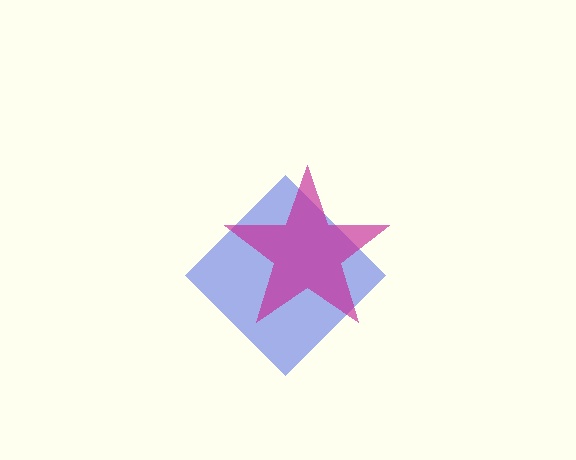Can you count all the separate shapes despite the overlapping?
Yes, there are 2 separate shapes.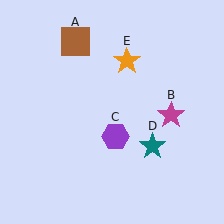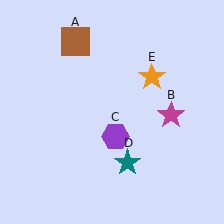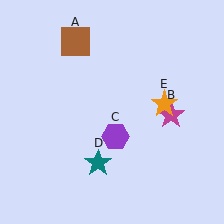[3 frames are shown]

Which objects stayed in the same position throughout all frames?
Brown square (object A) and magenta star (object B) and purple hexagon (object C) remained stationary.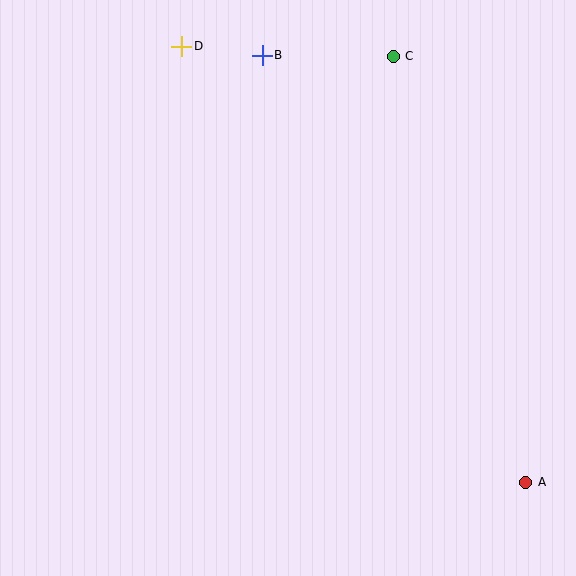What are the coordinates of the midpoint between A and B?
The midpoint between A and B is at (394, 269).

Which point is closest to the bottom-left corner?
Point A is closest to the bottom-left corner.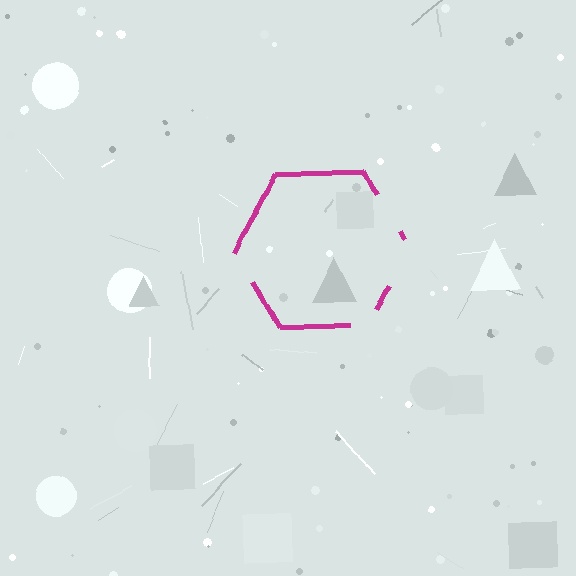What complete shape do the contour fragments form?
The contour fragments form a hexagon.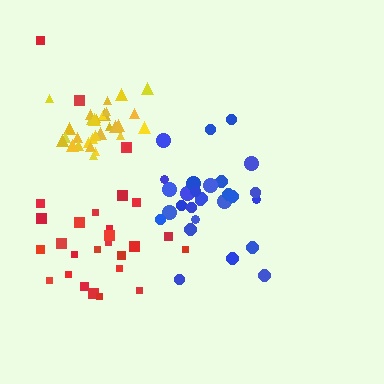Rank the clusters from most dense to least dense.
yellow, blue, red.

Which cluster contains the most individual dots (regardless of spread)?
Yellow (30).